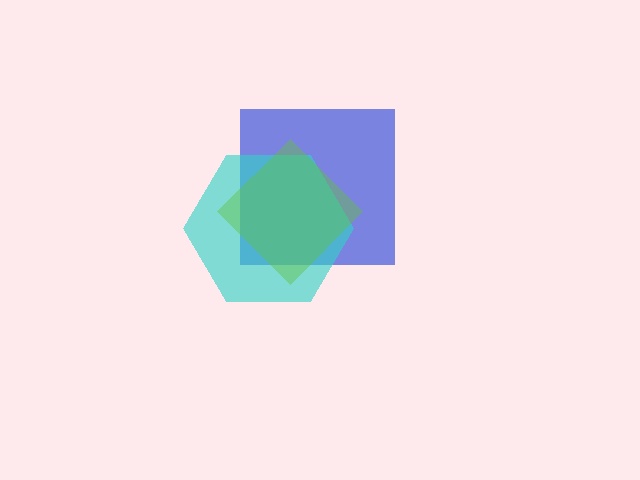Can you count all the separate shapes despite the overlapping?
Yes, there are 3 separate shapes.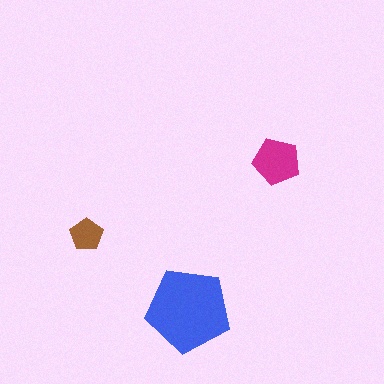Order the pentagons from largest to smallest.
the blue one, the magenta one, the brown one.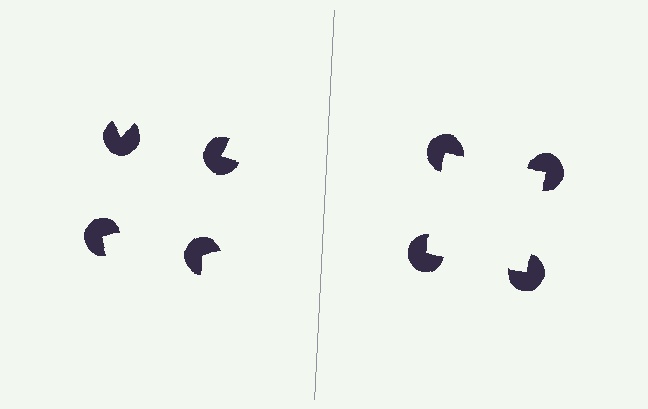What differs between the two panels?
The pac-man discs are positioned identically on both sides; only the wedge orientations differ. On the right they align to a square; on the left they are misaligned.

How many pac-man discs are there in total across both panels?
8 — 4 on each side.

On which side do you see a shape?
An illusory square appears on the right side. On the left side the wedge cuts are rotated, so no coherent shape forms.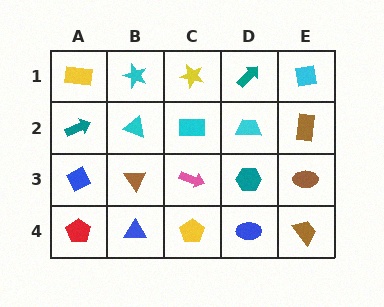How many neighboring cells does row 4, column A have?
2.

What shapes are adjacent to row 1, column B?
A cyan triangle (row 2, column B), a yellow rectangle (row 1, column A), a yellow star (row 1, column C).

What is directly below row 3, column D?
A blue ellipse.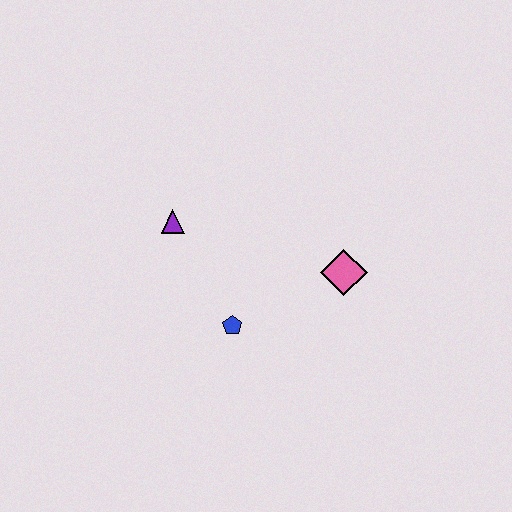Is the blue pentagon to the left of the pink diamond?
Yes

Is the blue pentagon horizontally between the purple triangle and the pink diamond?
Yes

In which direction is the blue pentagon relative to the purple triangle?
The blue pentagon is below the purple triangle.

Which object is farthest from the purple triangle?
The pink diamond is farthest from the purple triangle.